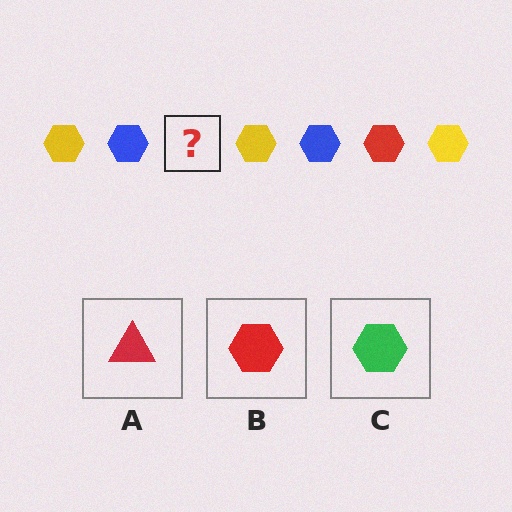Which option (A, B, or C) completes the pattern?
B.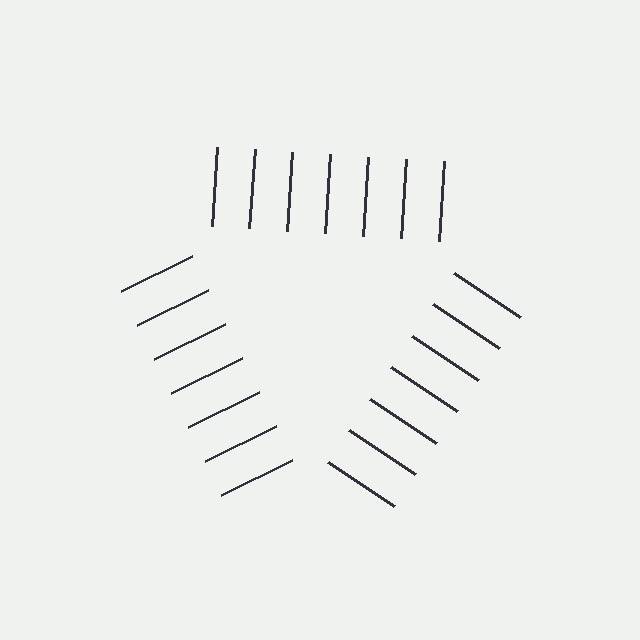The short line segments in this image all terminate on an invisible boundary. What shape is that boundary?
An illusory triangle — the line segments terminate on its edges but no continuous stroke is drawn.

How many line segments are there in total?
21 — 7 along each of the 3 edges.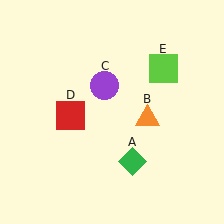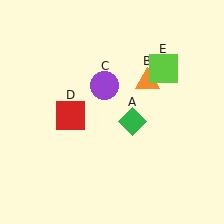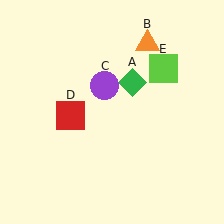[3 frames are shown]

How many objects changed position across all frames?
2 objects changed position: green diamond (object A), orange triangle (object B).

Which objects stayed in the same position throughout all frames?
Purple circle (object C) and red square (object D) and lime square (object E) remained stationary.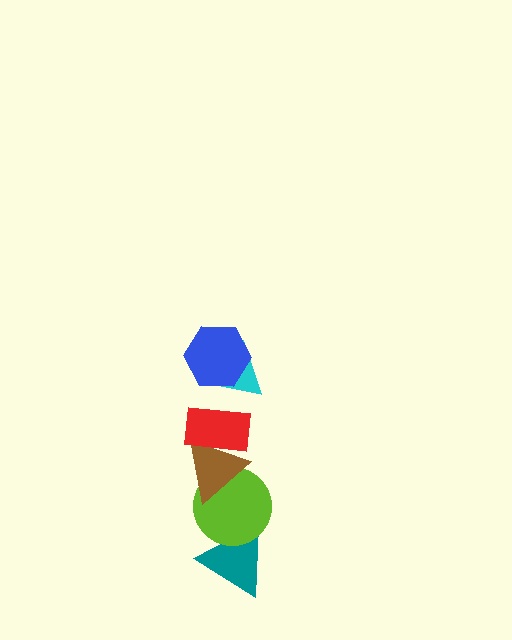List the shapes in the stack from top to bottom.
From top to bottom: the blue hexagon, the cyan triangle, the red rectangle, the brown triangle, the lime circle, the teal triangle.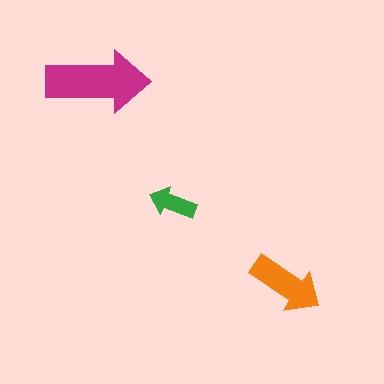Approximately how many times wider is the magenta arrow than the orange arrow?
About 1.5 times wider.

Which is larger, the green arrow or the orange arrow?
The orange one.